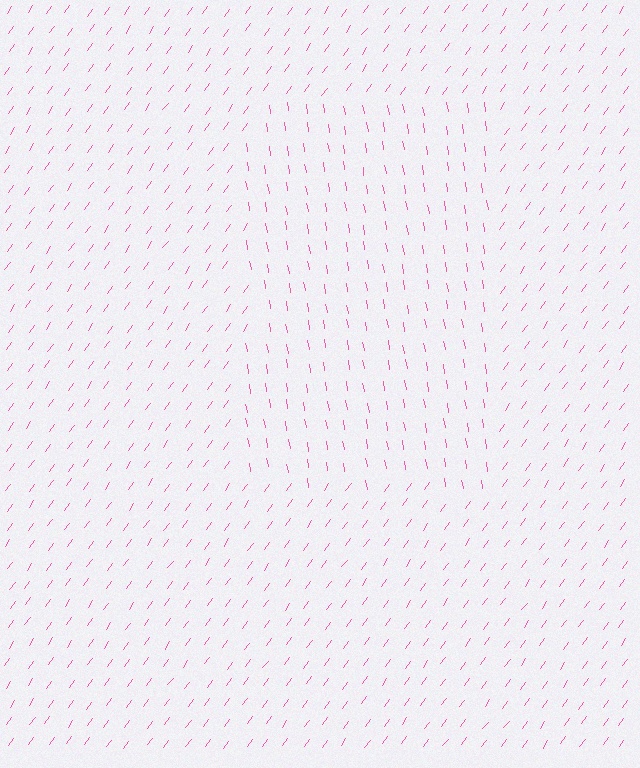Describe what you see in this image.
The image is filled with small pink line segments. A rectangle region in the image has lines oriented differently from the surrounding lines, creating a visible texture boundary.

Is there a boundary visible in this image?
Yes, there is a texture boundary formed by a change in line orientation.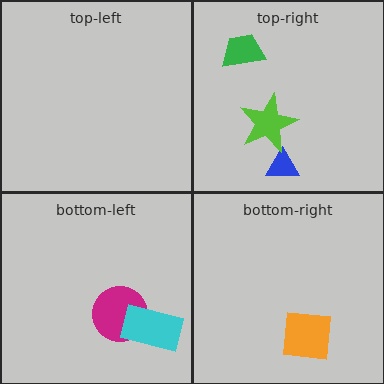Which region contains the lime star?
The top-right region.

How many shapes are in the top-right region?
3.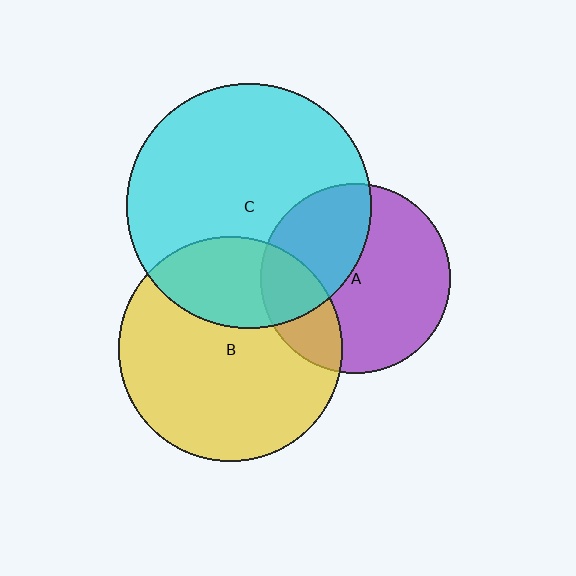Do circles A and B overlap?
Yes.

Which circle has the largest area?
Circle C (cyan).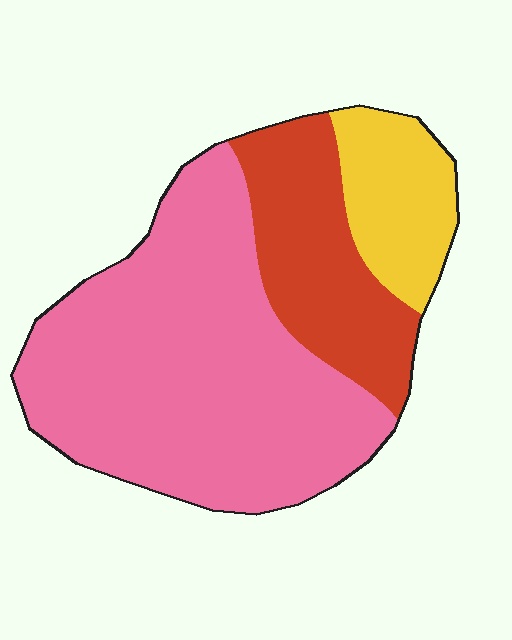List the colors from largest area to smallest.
From largest to smallest: pink, red, yellow.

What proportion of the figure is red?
Red takes up about one quarter (1/4) of the figure.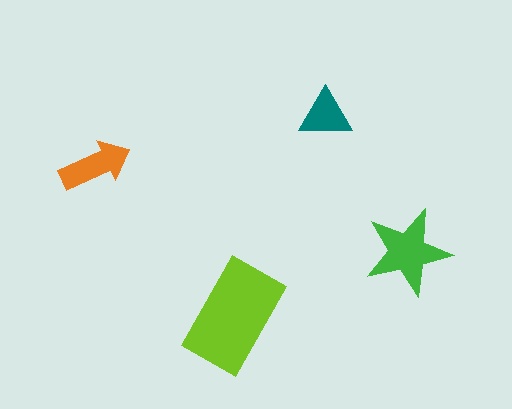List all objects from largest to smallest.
The lime rectangle, the green star, the orange arrow, the teal triangle.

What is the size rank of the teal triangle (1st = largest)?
4th.